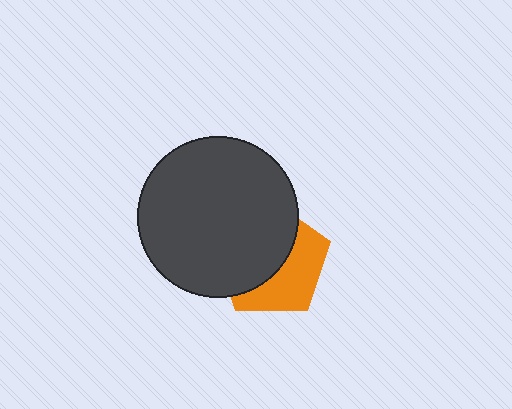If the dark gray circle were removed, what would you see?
You would see the complete orange pentagon.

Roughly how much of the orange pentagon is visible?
A small part of it is visible (roughly 44%).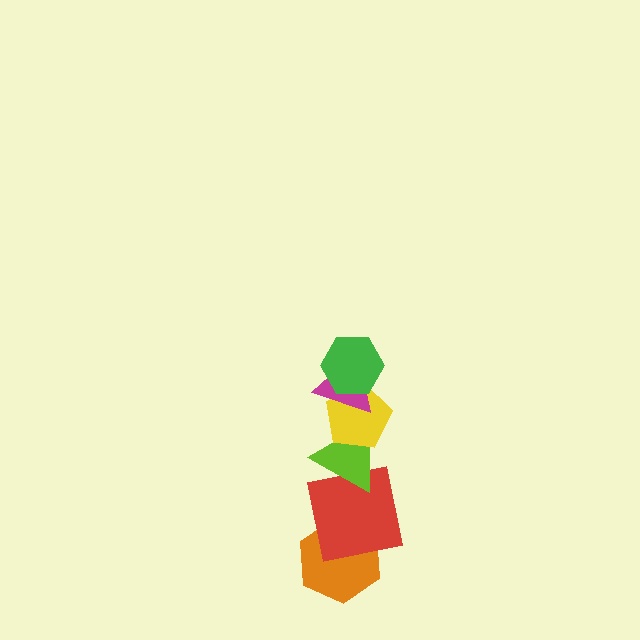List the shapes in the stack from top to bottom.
From top to bottom: the green hexagon, the magenta triangle, the yellow pentagon, the lime triangle, the red square, the orange hexagon.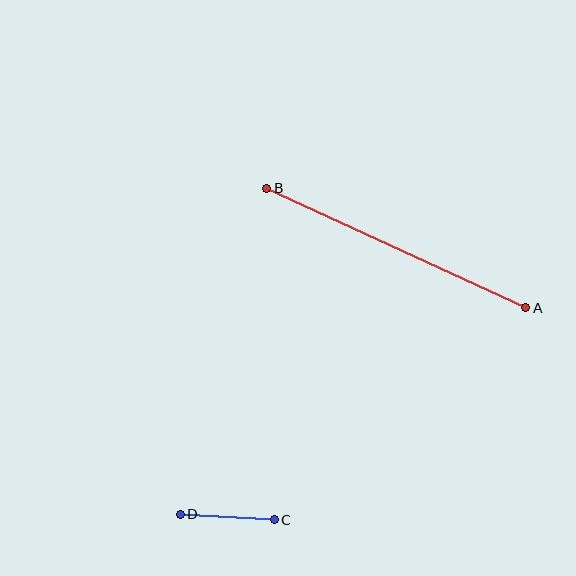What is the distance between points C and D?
The distance is approximately 94 pixels.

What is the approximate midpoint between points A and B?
The midpoint is at approximately (396, 248) pixels.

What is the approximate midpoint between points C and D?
The midpoint is at approximately (227, 517) pixels.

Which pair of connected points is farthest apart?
Points A and B are farthest apart.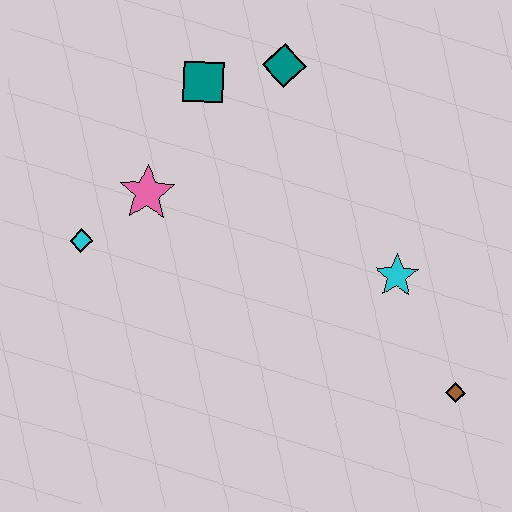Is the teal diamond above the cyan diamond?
Yes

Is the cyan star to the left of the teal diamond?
No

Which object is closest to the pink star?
The cyan diamond is closest to the pink star.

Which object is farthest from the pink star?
The brown diamond is farthest from the pink star.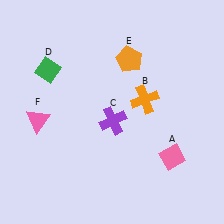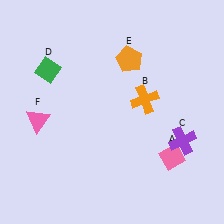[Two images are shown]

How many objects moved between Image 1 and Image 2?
1 object moved between the two images.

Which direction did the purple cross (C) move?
The purple cross (C) moved right.